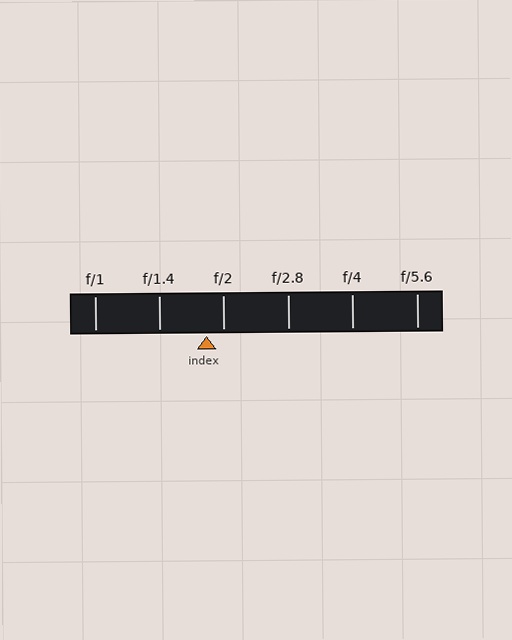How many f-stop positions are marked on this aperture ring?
There are 6 f-stop positions marked.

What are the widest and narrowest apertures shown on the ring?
The widest aperture shown is f/1 and the narrowest is f/5.6.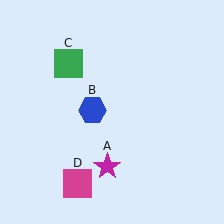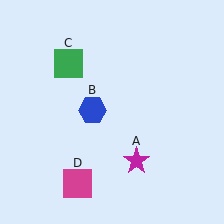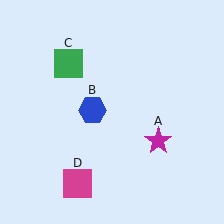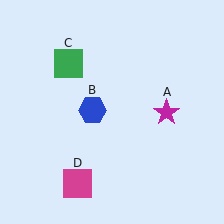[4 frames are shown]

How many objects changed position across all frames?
1 object changed position: magenta star (object A).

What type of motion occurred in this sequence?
The magenta star (object A) rotated counterclockwise around the center of the scene.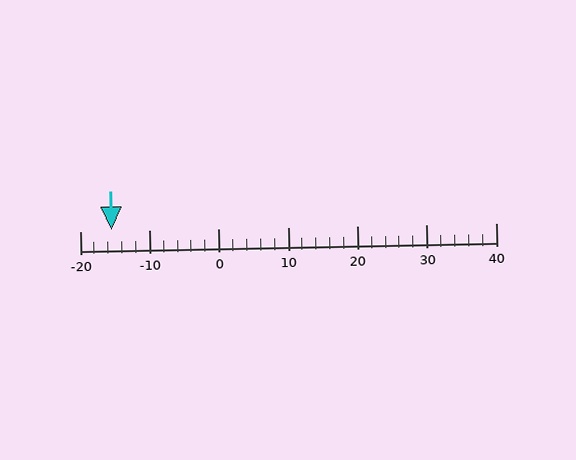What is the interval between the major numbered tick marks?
The major tick marks are spaced 10 units apart.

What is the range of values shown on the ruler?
The ruler shows values from -20 to 40.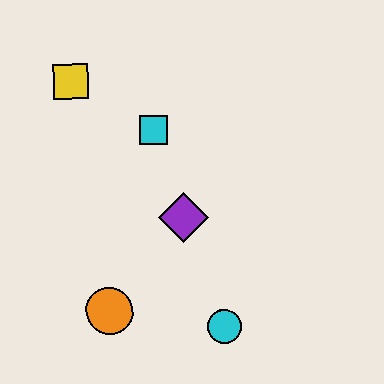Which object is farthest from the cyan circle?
The yellow square is farthest from the cyan circle.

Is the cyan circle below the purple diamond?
Yes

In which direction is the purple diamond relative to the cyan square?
The purple diamond is below the cyan square.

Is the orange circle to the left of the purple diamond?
Yes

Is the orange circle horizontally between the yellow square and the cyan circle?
Yes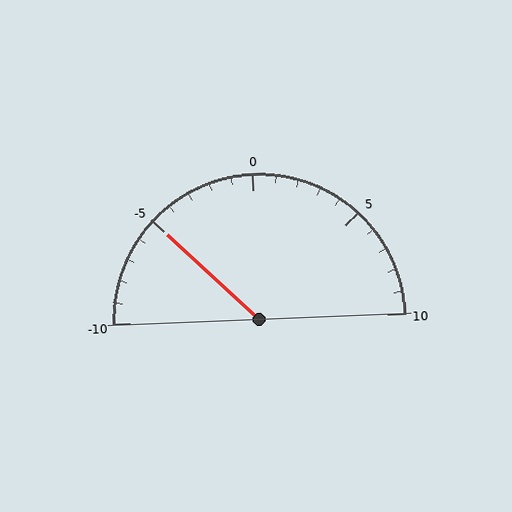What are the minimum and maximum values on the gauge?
The gauge ranges from -10 to 10.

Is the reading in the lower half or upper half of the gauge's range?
The reading is in the lower half of the range (-10 to 10).